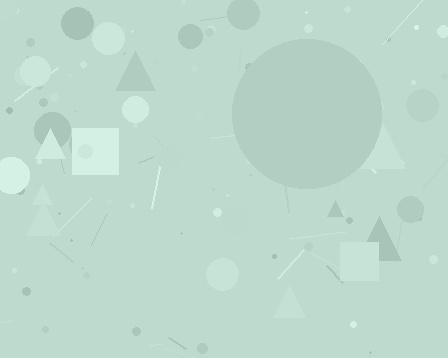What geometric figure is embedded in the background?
A circle is embedded in the background.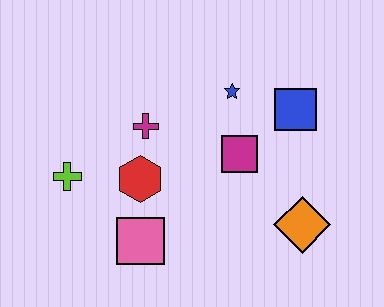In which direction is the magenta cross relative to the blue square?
The magenta cross is to the left of the blue square.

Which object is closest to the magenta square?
The blue star is closest to the magenta square.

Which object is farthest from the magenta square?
The lime cross is farthest from the magenta square.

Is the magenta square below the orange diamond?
No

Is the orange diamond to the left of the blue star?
No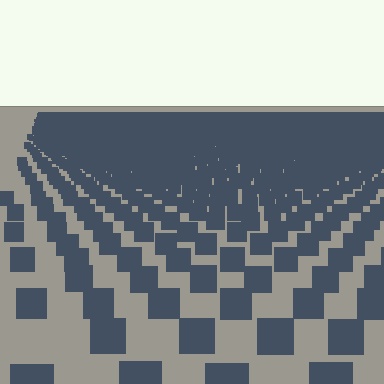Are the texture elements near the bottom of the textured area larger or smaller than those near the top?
Larger. Near the bottom, elements are closer to the viewer and appear at a bigger on-screen size.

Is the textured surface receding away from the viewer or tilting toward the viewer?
The surface is receding away from the viewer. Texture elements get smaller and denser toward the top.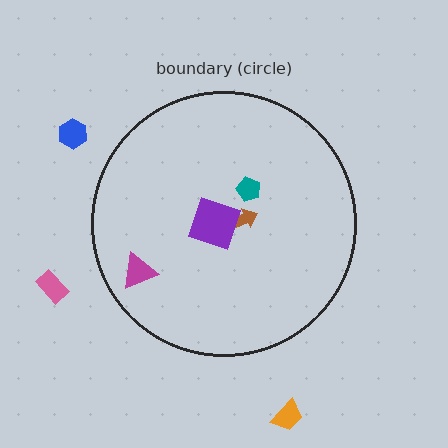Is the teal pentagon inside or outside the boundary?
Inside.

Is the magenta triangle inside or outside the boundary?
Inside.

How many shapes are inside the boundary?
4 inside, 3 outside.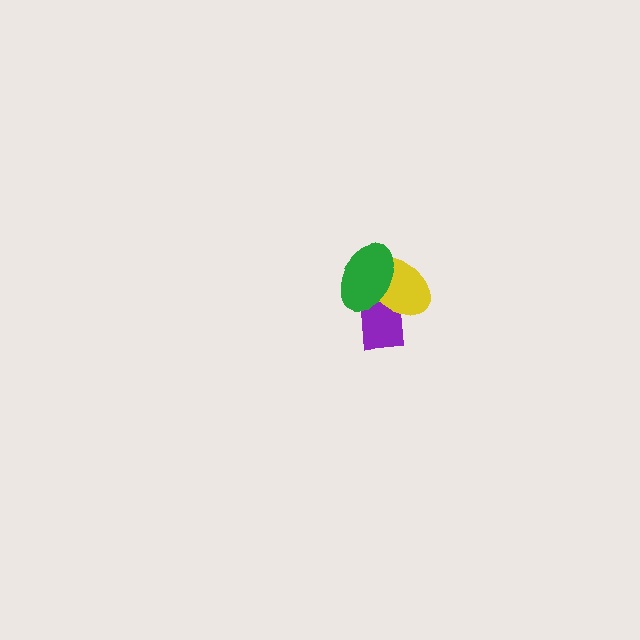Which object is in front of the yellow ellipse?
The green ellipse is in front of the yellow ellipse.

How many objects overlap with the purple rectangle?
2 objects overlap with the purple rectangle.